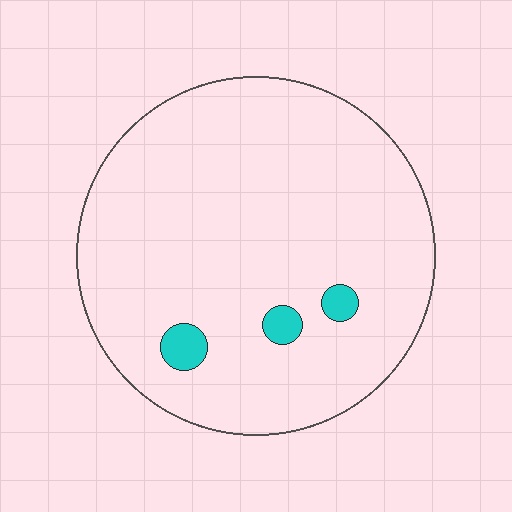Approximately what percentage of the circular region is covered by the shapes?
Approximately 5%.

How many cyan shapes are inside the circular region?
3.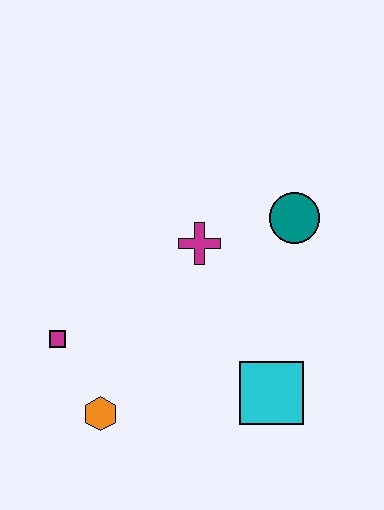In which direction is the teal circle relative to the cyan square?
The teal circle is above the cyan square.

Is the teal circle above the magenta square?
Yes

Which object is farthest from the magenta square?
The teal circle is farthest from the magenta square.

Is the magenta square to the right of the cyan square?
No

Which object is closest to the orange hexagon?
The magenta square is closest to the orange hexagon.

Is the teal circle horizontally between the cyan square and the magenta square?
No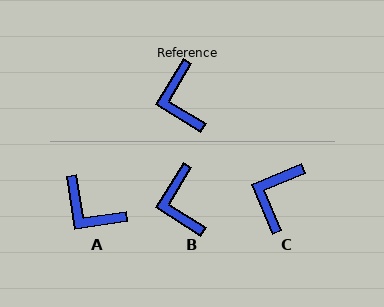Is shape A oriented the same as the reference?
No, it is off by about 40 degrees.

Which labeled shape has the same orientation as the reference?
B.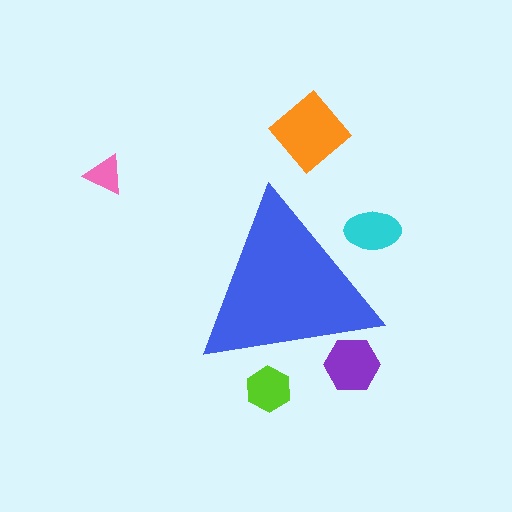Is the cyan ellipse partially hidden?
Yes, the cyan ellipse is partially hidden behind the blue triangle.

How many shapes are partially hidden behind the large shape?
3 shapes are partially hidden.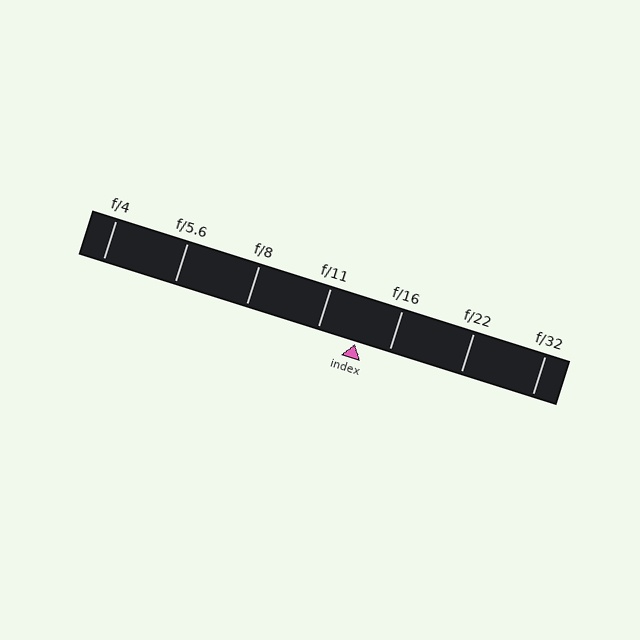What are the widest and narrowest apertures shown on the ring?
The widest aperture shown is f/4 and the narrowest is f/32.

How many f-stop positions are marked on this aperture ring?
There are 7 f-stop positions marked.